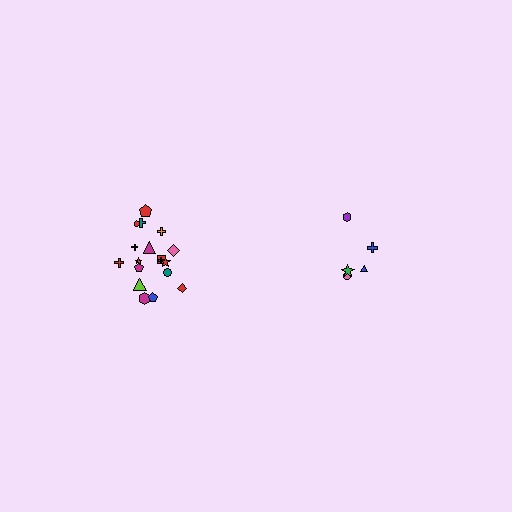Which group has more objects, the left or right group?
The left group.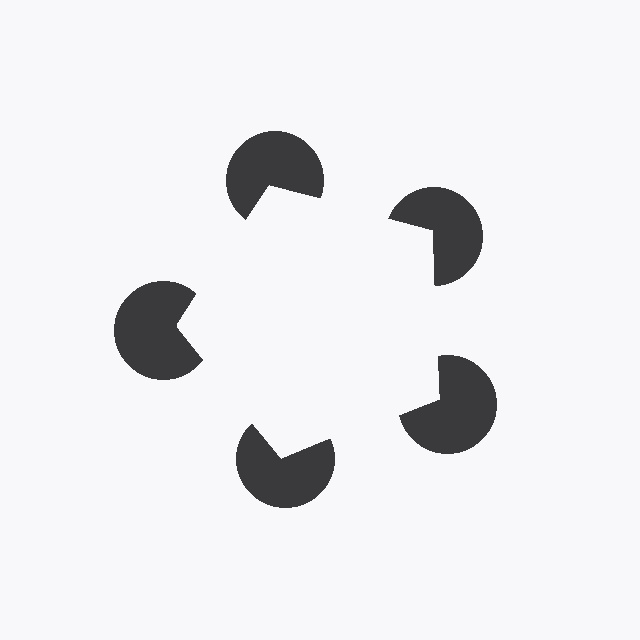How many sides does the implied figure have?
5 sides.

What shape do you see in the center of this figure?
An illusory pentagon — its edges are inferred from the aligned wedge cuts in the pac-man discs, not physically drawn.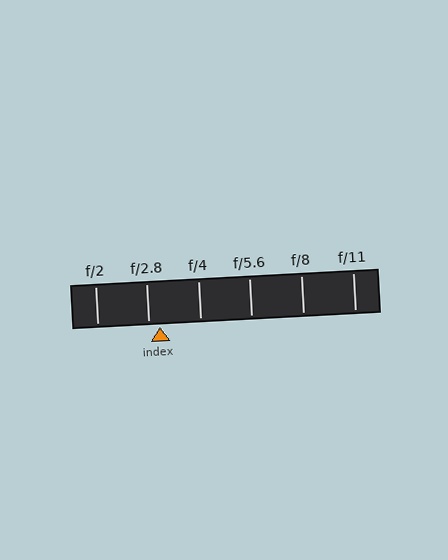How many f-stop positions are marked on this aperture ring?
There are 6 f-stop positions marked.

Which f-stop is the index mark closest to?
The index mark is closest to f/2.8.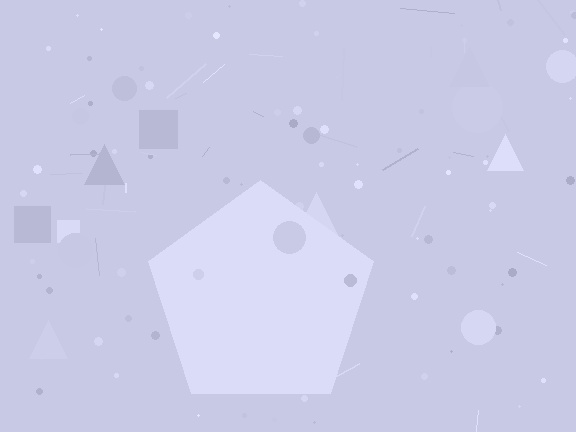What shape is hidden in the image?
A pentagon is hidden in the image.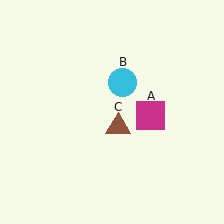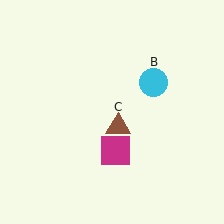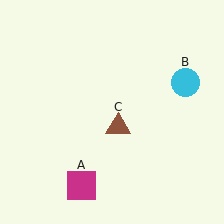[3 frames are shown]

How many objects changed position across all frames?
2 objects changed position: magenta square (object A), cyan circle (object B).